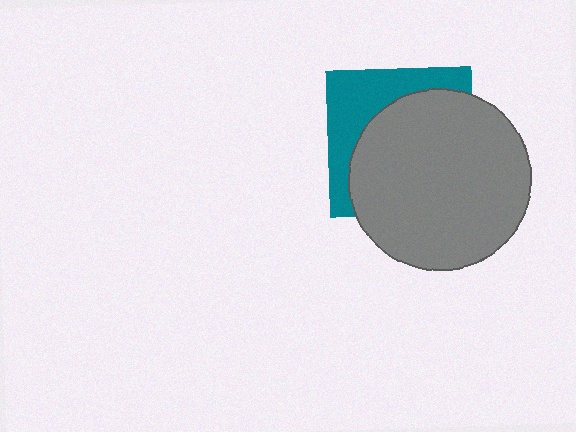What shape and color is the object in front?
The object in front is a gray circle.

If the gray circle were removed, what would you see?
You would see the complete teal square.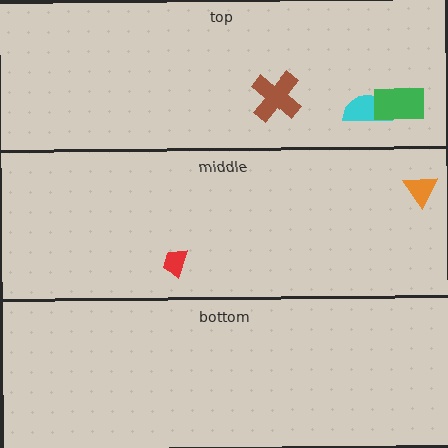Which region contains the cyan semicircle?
The top region.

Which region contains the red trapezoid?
The middle region.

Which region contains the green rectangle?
The top region.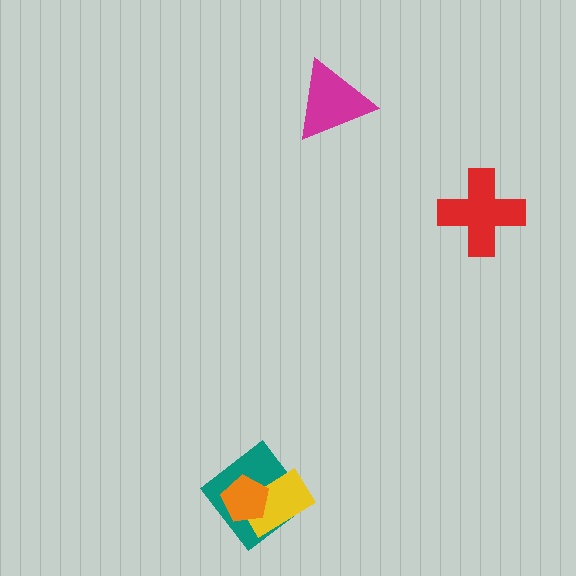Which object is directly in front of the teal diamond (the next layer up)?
The yellow rectangle is directly in front of the teal diamond.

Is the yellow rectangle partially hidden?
Yes, it is partially covered by another shape.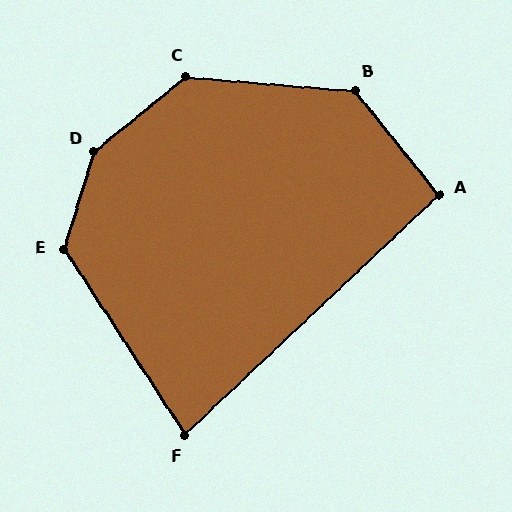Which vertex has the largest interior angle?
D, at approximately 147 degrees.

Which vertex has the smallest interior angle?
F, at approximately 80 degrees.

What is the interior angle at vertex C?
Approximately 136 degrees (obtuse).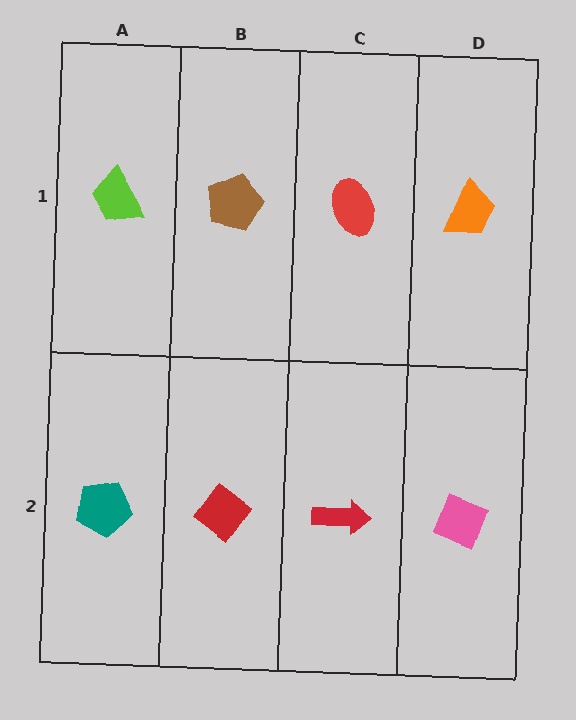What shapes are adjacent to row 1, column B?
A red diamond (row 2, column B), a lime trapezoid (row 1, column A), a red ellipse (row 1, column C).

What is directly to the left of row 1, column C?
A brown pentagon.